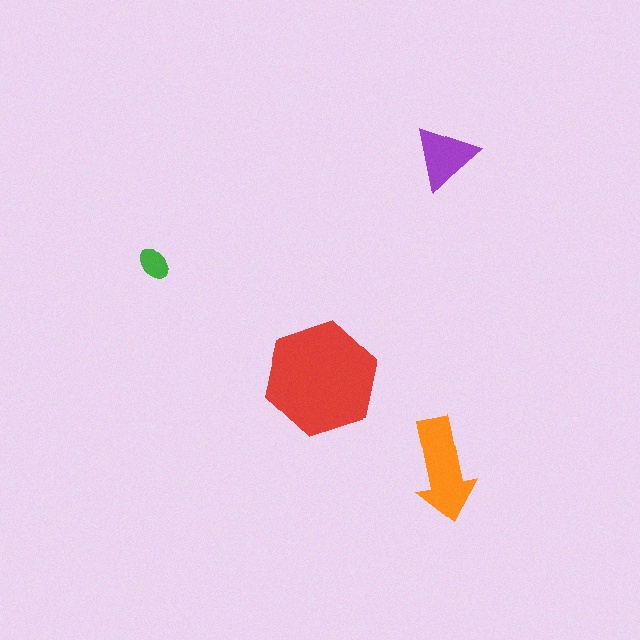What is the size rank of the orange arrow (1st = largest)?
2nd.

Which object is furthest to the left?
The green ellipse is leftmost.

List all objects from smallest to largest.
The green ellipse, the purple triangle, the orange arrow, the red hexagon.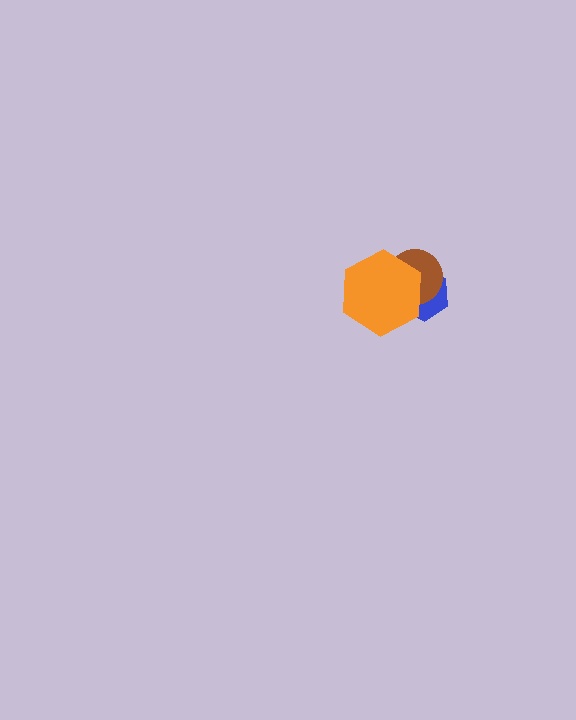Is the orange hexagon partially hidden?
No, no other shape covers it.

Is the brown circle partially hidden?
Yes, it is partially covered by another shape.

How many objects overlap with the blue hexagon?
2 objects overlap with the blue hexagon.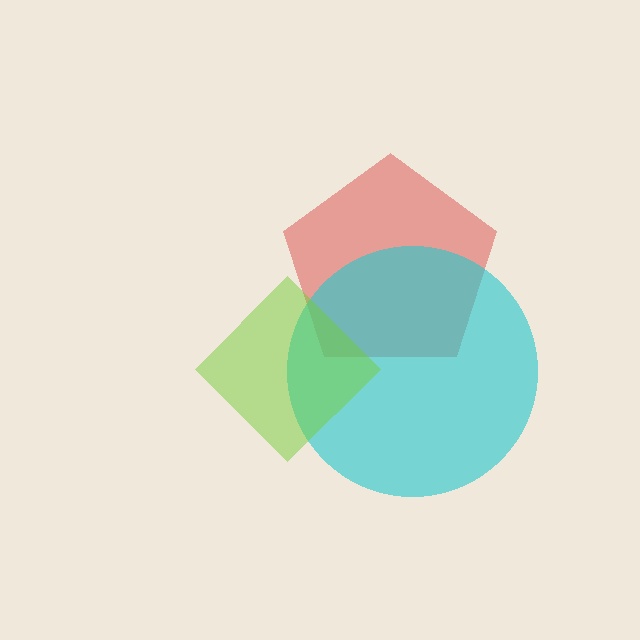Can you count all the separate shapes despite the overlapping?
Yes, there are 3 separate shapes.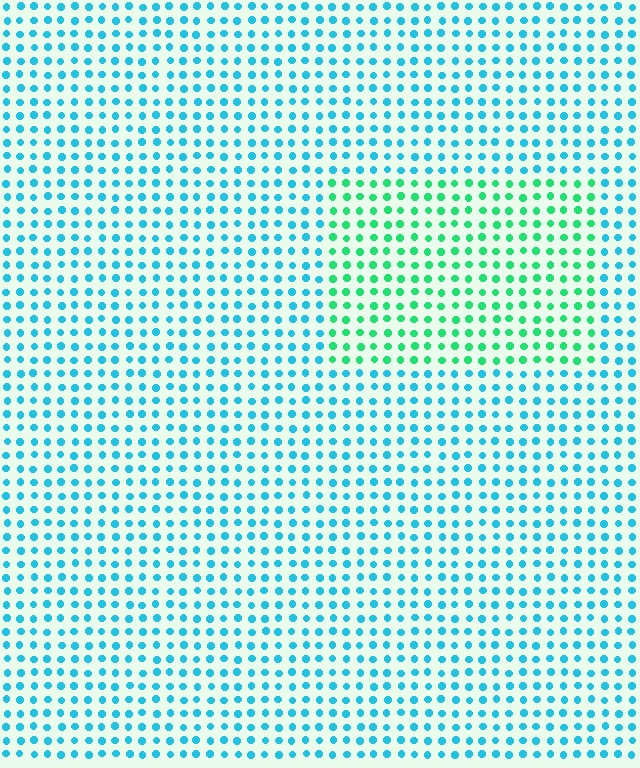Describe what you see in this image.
The image is filled with small cyan elements in a uniform arrangement. A rectangle-shaped region is visible where the elements are tinted to a slightly different hue, forming a subtle color boundary.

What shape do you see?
I see a rectangle.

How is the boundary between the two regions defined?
The boundary is defined purely by a slight shift in hue (about 45 degrees). Spacing, size, and orientation are identical on both sides.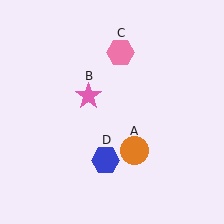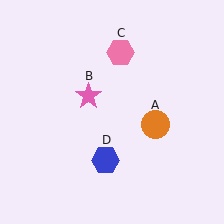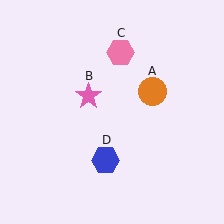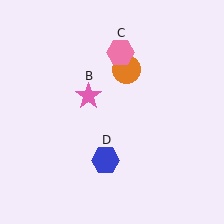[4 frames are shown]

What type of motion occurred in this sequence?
The orange circle (object A) rotated counterclockwise around the center of the scene.